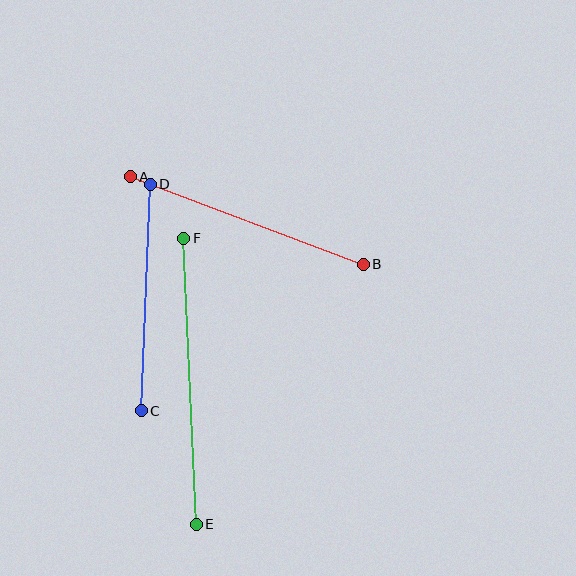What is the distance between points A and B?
The distance is approximately 249 pixels.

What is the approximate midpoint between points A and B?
The midpoint is at approximately (247, 221) pixels.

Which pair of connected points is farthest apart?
Points E and F are farthest apart.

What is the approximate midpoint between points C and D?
The midpoint is at approximately (146, 298) pixels.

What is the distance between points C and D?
The distance is approximately 227 pixels.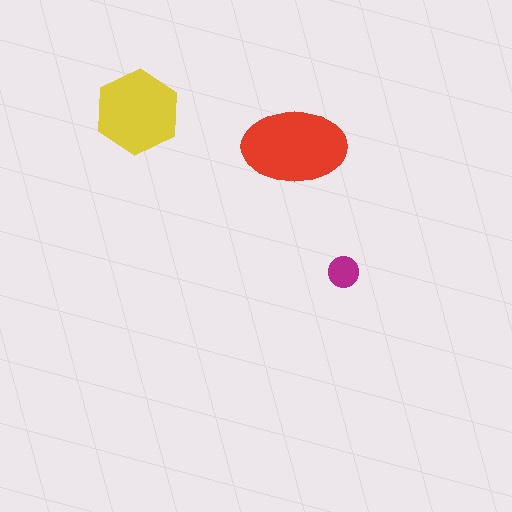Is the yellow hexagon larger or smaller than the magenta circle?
Larger.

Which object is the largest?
The red ellipse.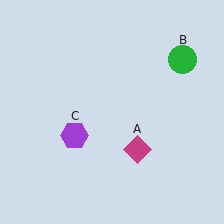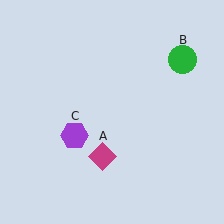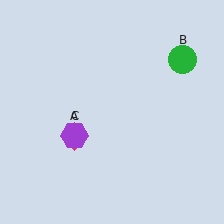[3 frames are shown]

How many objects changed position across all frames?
1 object changed position: magenta diamond (object A).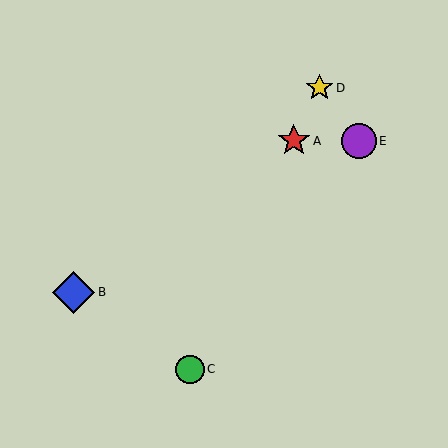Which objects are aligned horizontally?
Objects A, E are aligned horizontally.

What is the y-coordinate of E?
Object E is at y≈141.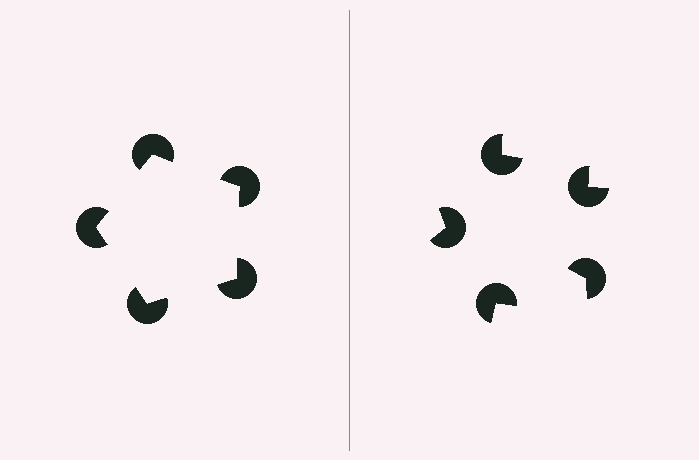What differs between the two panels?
The pac-man discs are positioned identically on both sides; only the wedge orientations differ. On the left they align to a pentagon; on the right they are misaligned.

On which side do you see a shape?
An illusory pentagon appears on the left side. On the right side the wedge cuts are rotated, so no coherent shape forms.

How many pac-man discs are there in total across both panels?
10 — 5 on each side.